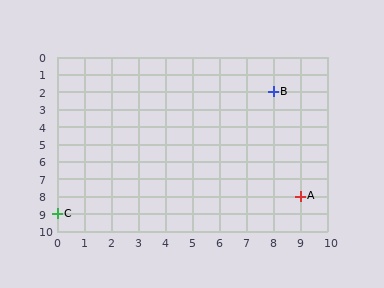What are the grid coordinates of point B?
Point B is at grid coordinates (8, 2).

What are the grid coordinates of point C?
Point C is at grid coordinates (0, 9).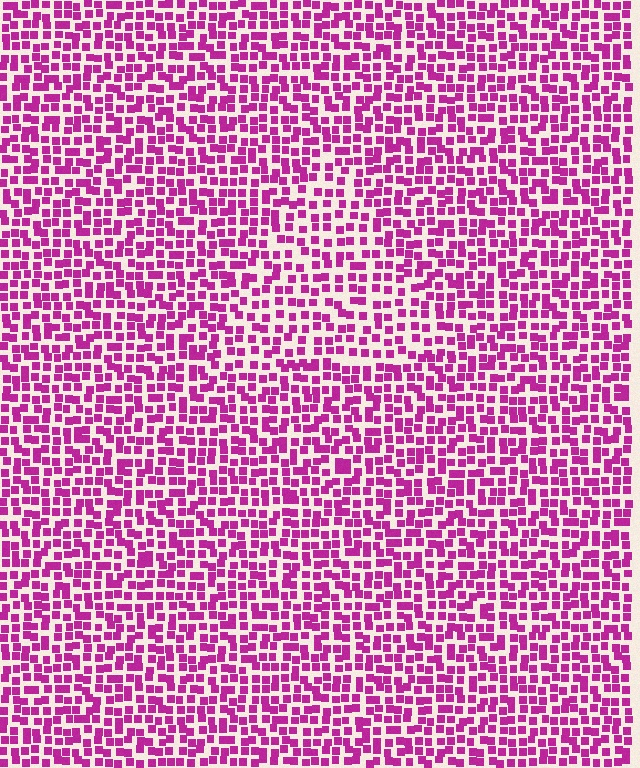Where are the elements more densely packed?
The elements are more densely packed outside the triangle boundary.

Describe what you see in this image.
The image contains small magenta elements arranged at two different densities. A triangle-shaped region is visible where the elements are less densely packed than the surrounding area.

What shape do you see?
I see a triangle.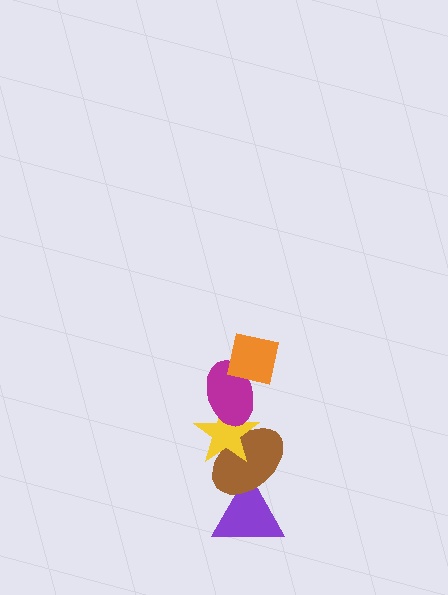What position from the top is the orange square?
The orange square is 1st from the top.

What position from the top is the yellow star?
The yellow star is 3rd from the top.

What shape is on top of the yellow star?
The magenta ellipse is on top of the yellow star.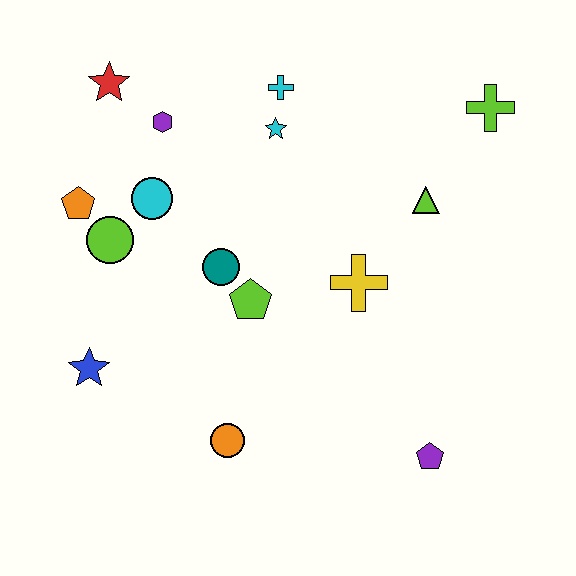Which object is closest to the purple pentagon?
The yellow cross is closest to the purple pentagon.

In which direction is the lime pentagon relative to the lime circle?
The lime pentagon is to the right of the lime circle.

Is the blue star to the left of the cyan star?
Yes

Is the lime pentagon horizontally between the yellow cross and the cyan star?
No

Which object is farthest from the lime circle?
The lime cross is farthest from the lime circle.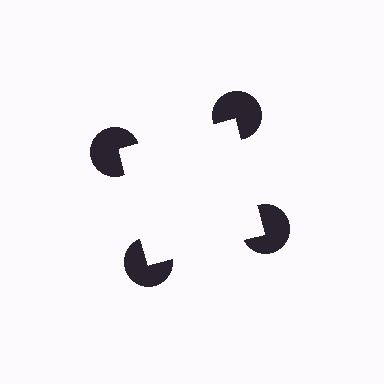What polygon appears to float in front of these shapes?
An illusory square — its edges are inferred from the aligned wedge cuts in the pac-man discs, not physically drawn.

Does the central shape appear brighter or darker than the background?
It typically appears slightly brighter than the background, even though no actual brightness change is drawn.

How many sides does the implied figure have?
4 sides.